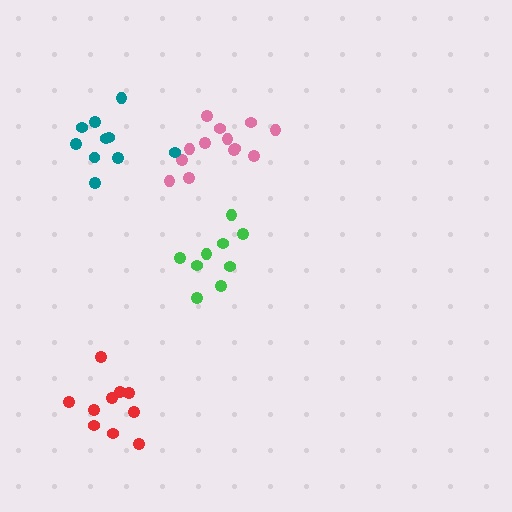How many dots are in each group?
Group 1: 13 dots, Group 2: 10 dots, Group 3: 10 dots, Group 4: 9 dots (42 total).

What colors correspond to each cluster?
The clusters are colored: pink, red, teal, green.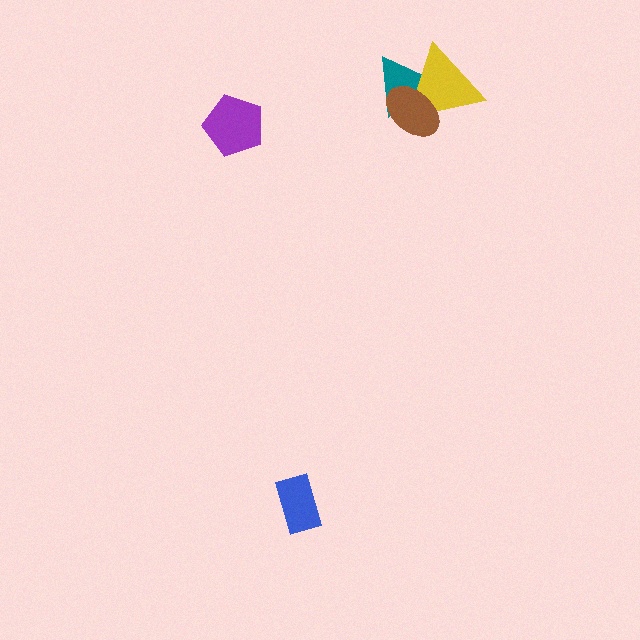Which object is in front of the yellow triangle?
The brown ellipse is in front of the yellow triangle.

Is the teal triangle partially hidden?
Yes, it is partially covered by another shape.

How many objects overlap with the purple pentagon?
0 objects overlap with the purple pentagon.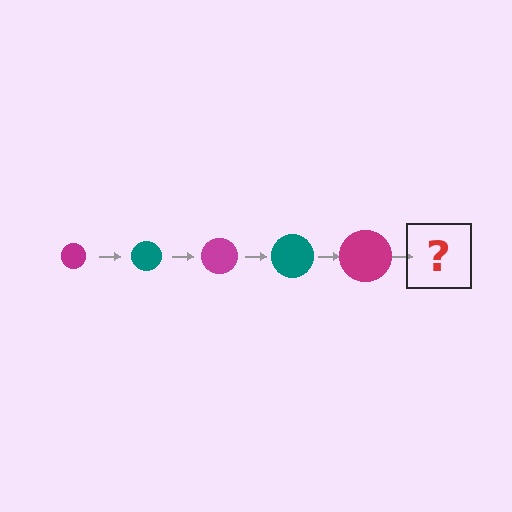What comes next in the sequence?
The next element should be a teal circle, larger than the previous one.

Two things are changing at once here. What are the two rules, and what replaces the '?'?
The two rules are that the circle grows larger each step and the color cycles through magenta and teal. The '?' should be a teal circle, larger than the previous one.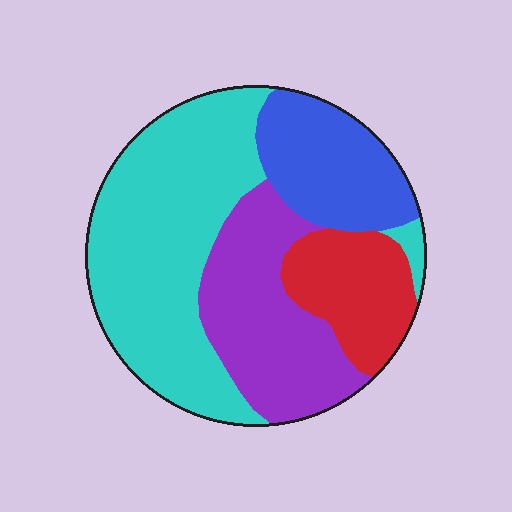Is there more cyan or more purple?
Cyan.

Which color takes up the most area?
Cyan, at roughly 45%.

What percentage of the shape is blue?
Blue covers about 20% of the shape.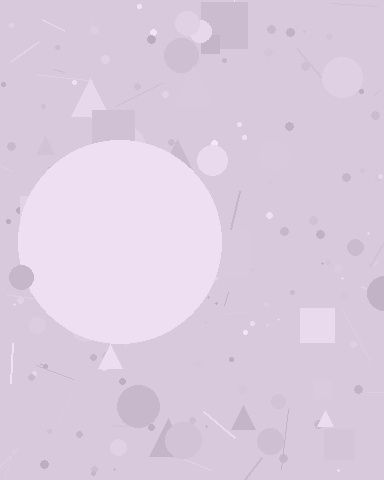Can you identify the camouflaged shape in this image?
The camouflaged shape is a circle.